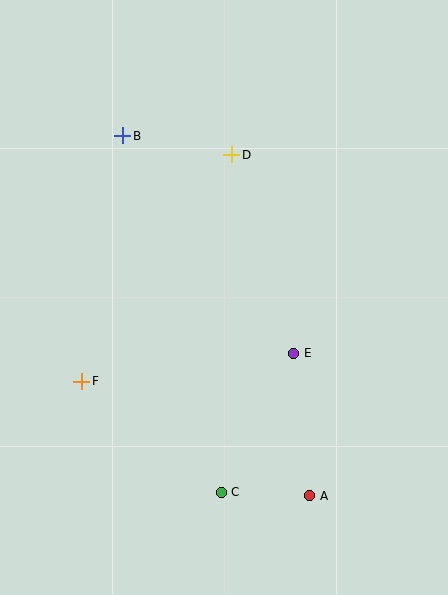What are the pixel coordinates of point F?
Point F is at (82, 381).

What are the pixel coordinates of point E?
Point E is at (294, 353).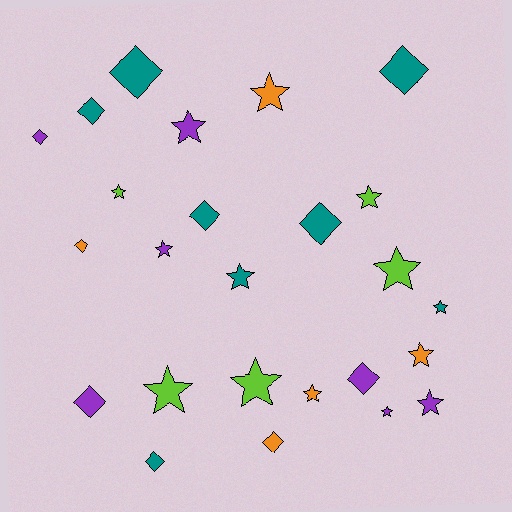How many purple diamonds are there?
There are 3 purple diamonds.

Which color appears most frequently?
Teal, with 8 objects.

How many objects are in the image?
There are 25 objects.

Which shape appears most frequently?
Star, with 14 objects.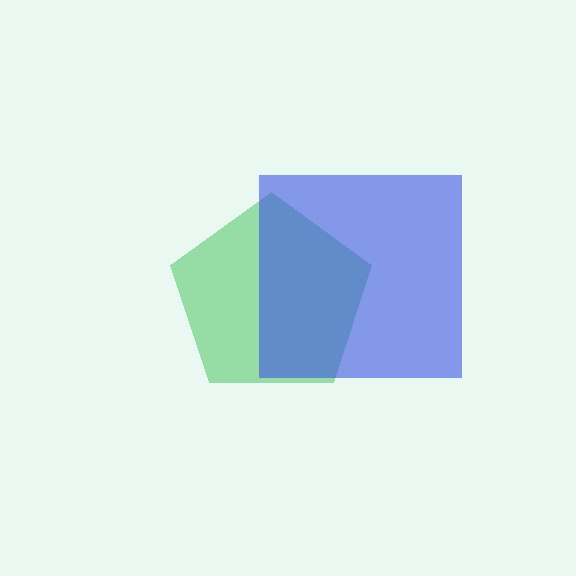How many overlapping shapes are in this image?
There are 2 overlapping shapes in the image.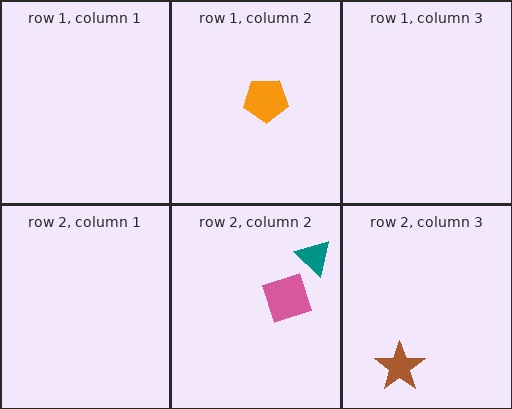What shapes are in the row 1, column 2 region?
The orange pentagon.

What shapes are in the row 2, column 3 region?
The brown star.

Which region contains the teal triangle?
The row 2, column 2 region.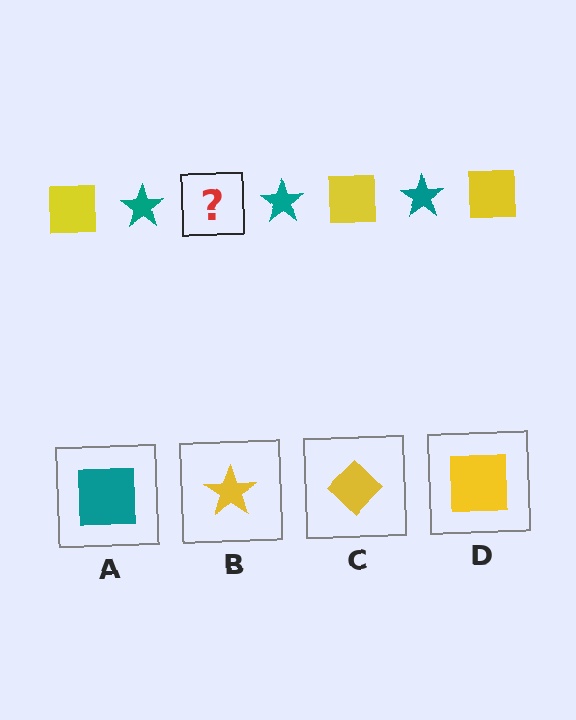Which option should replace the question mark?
Option D.